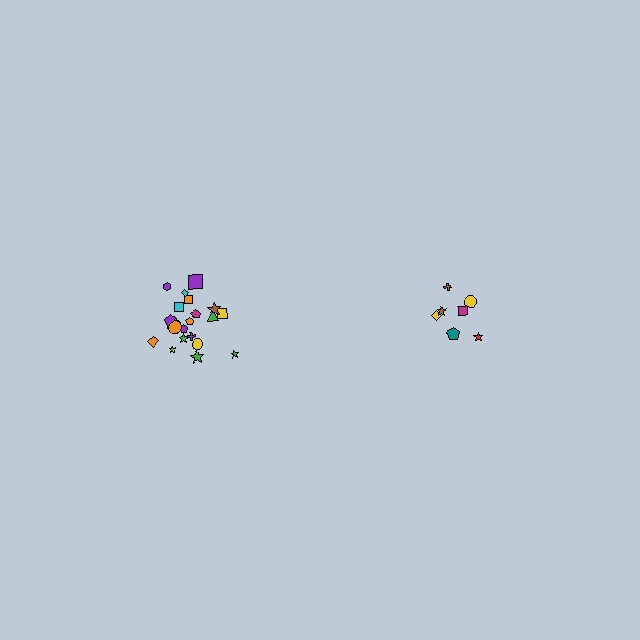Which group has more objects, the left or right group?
The left group.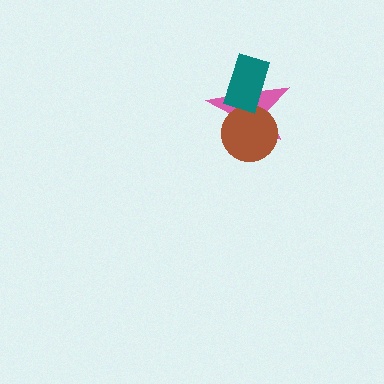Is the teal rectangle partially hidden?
No, no other shape covers it.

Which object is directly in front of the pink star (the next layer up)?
The brown circle is directly in front of the pink star.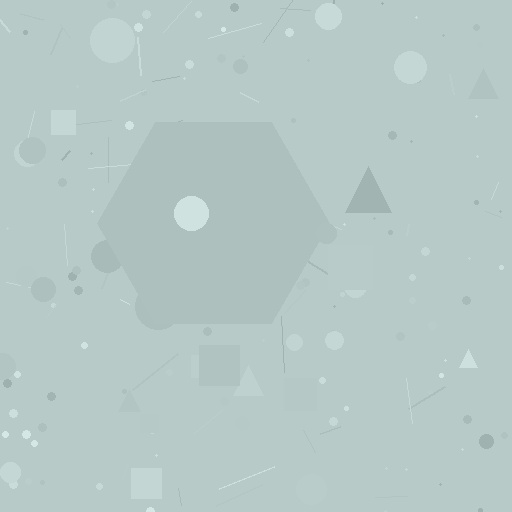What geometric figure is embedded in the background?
A hexagon is embedded in the background.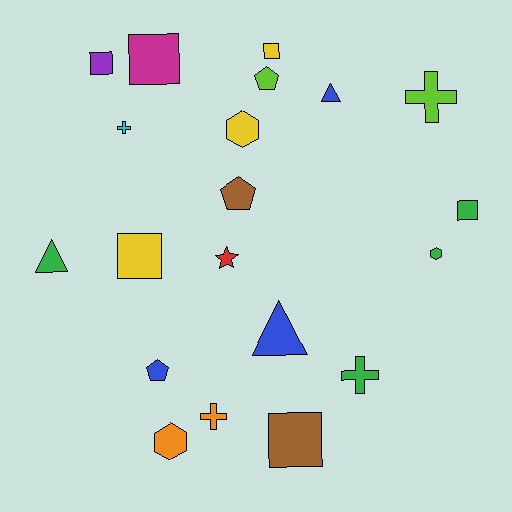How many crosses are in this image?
There are 4 crosses.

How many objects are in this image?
There are 20 objects.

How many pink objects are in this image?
There are no pink objects.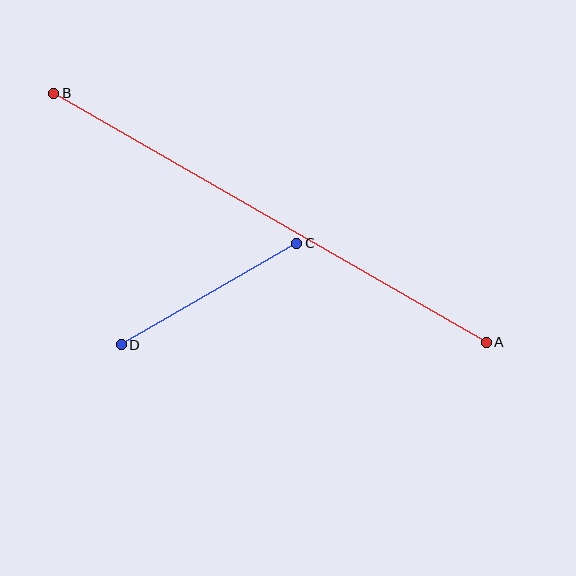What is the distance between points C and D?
The distance is approximately 202 pixels.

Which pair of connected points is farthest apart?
Points A and B are farthest apart.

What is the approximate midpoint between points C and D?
The midpoint is at approximately (209, 294) pixels.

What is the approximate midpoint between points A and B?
The midpoint is at approximately (270, 218) pixels.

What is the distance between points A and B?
The distance is approximately 499 pixels.